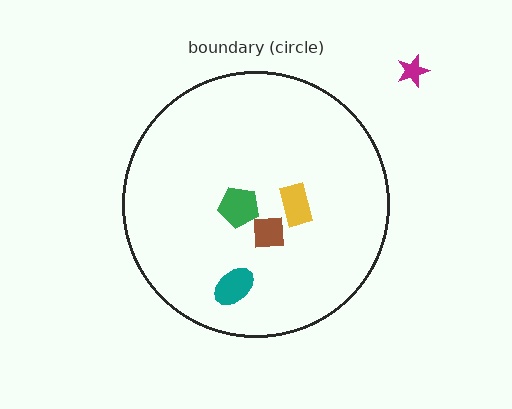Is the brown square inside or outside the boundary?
Inside.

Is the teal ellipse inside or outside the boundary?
Inside.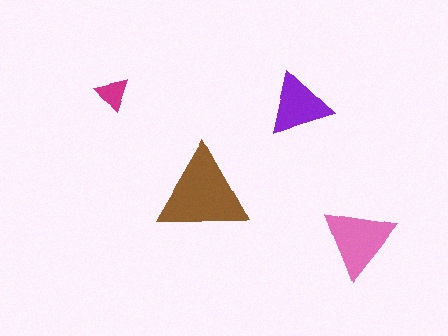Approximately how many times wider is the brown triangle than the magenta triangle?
About 2.5 times wider.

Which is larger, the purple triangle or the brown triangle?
The brown one.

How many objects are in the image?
There are 4 objects in the image.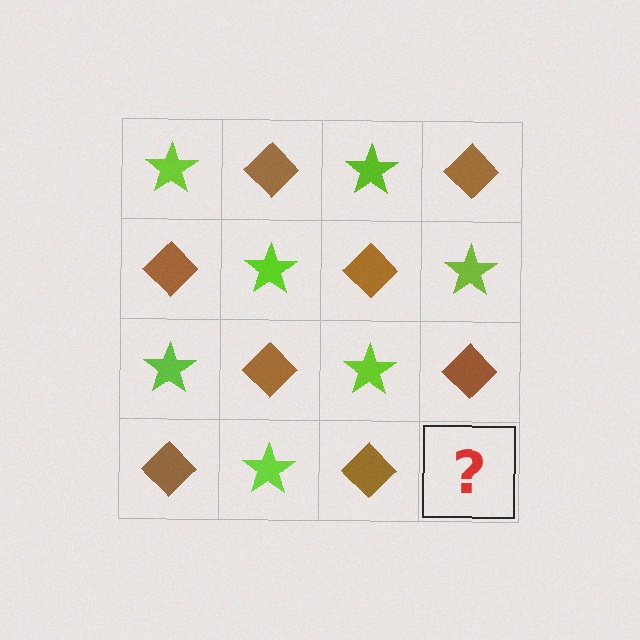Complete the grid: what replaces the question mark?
The question mark should be replaced with a lime star.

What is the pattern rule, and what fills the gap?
The rule is that it alternates lime star and brown diamond in a checkerboard pattern. The gap should be filled with a lime star.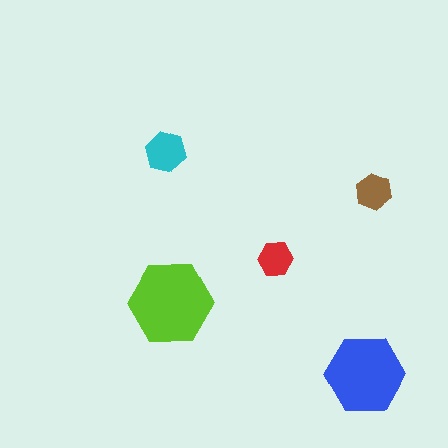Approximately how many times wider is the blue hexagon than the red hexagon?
About 2.5 times wider.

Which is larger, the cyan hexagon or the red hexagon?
The cyan one.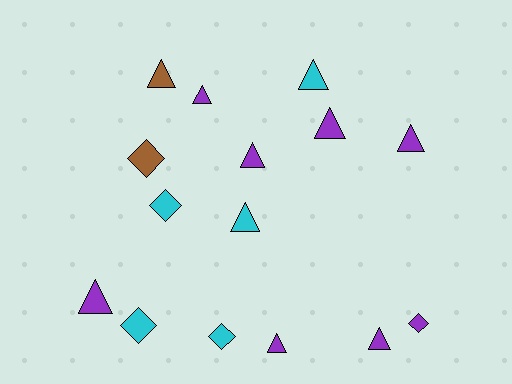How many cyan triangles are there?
There are 2 cyan triangles.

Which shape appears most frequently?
Triangle, with 10 objects.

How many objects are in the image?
There are 15 objects.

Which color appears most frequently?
Purple, with 8 objects.